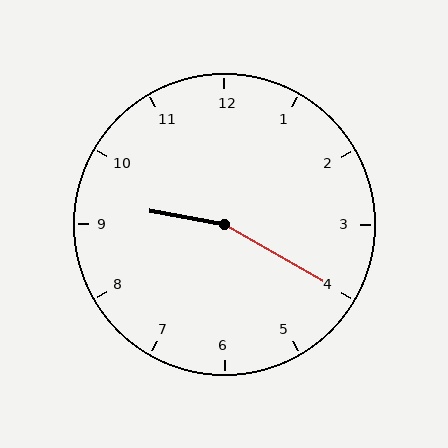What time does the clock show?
9:20.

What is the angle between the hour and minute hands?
Approximately 160 degrees.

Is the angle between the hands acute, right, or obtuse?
It is obtuse.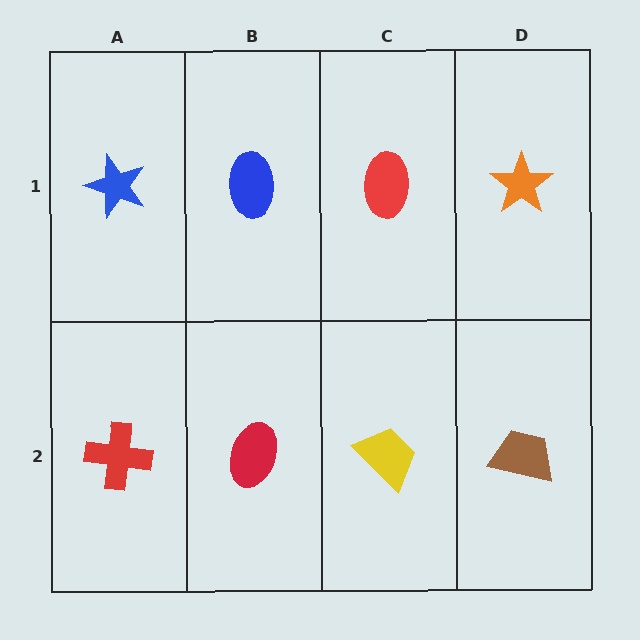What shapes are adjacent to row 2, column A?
A blue star (row 1, column A), a red ellipse (row 2, column B).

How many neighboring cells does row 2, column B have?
3.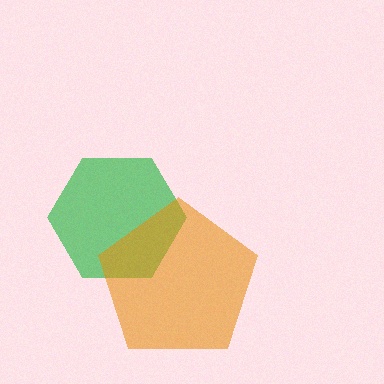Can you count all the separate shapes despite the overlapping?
Yes, there are 2 separate shapes.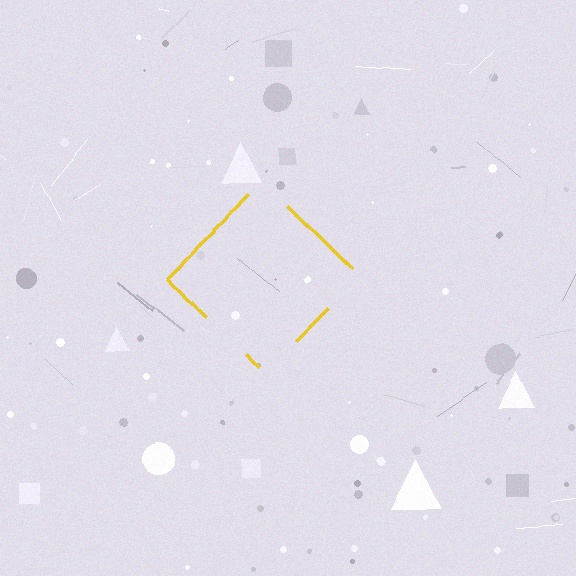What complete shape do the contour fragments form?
The contour fragments form a diamond.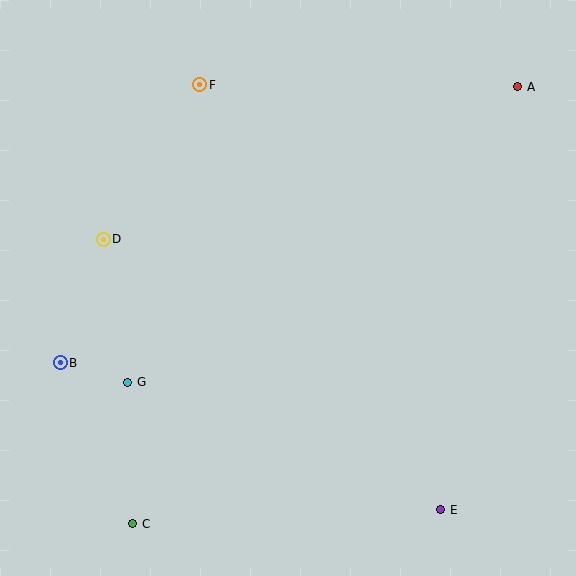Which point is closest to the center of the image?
Point G at (128, 382) is closest to the center.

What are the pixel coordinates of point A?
Point A is at (518, 87).